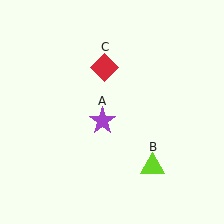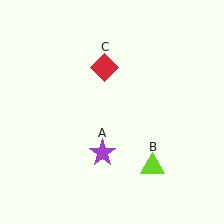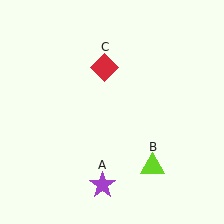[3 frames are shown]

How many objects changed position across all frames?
1 object changed position: purple star (object A).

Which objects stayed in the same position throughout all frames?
Lime triangle (object B) and red diamond (object C) remained stationary.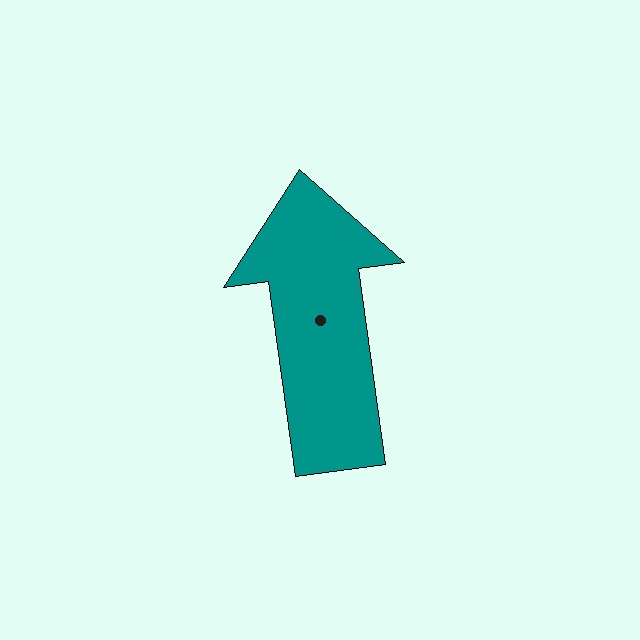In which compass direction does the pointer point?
North.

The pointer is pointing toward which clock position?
Roughly 12 o'clock.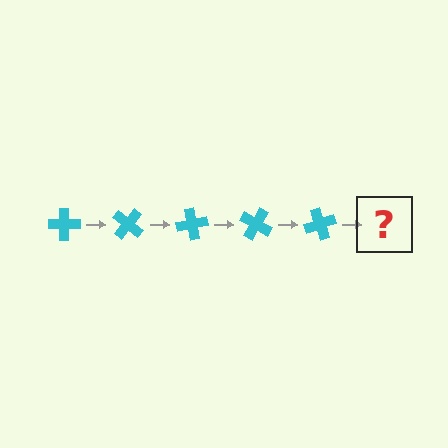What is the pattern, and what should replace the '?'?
The pattern is that the cross rotates 40 degrees each step. The '?' should be a cyan cross rotated 200 degrees.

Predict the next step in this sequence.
The next step is a cyan cross rotated 200 degrees.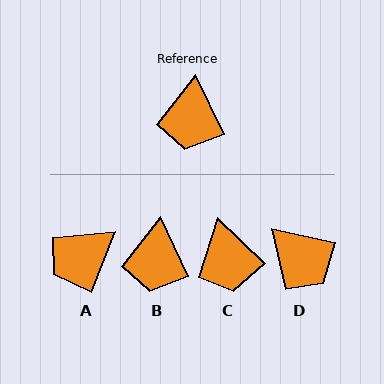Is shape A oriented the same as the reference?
No, it is off by about 46 degrees.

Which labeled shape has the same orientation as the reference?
B.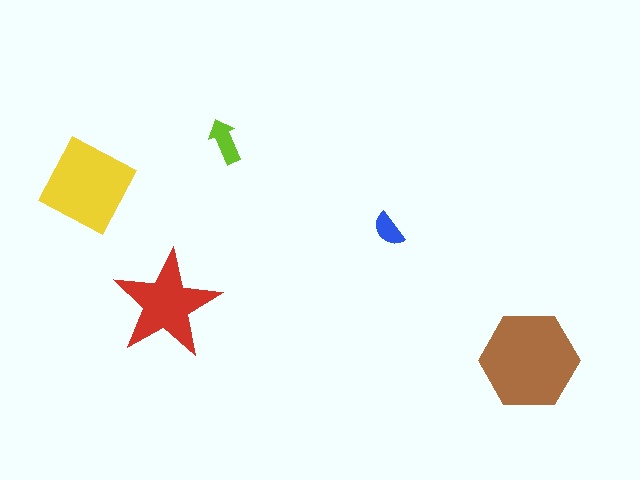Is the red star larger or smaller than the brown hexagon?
Smaller.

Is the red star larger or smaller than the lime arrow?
Larger.